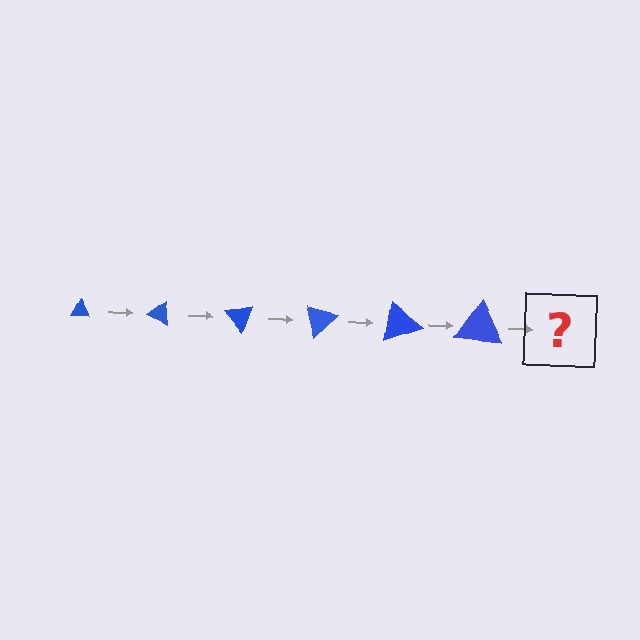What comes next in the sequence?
The next element should be a triangle, larger than the previous one and rotated 150 degrees from the start.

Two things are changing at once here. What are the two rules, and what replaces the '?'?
The two rules are that the triangle grows larger each step and it rotates 25 degrees each step. The '?' should be a triangle, larger than the previous one and rotated 150 degrees from the start.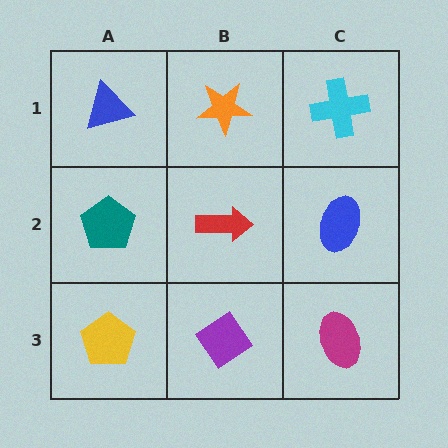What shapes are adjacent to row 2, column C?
A cyan cross (row 1, column C), a magenta ellipse (row 3, column C), a red arrow (row 2, column B).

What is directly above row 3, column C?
A blue ellipse.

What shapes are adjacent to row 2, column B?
An orange star (row 1, column B), a purple diamond (row 3, column B), a teal pentagon (row 2, column A), a blue ellipse (row 2, column C).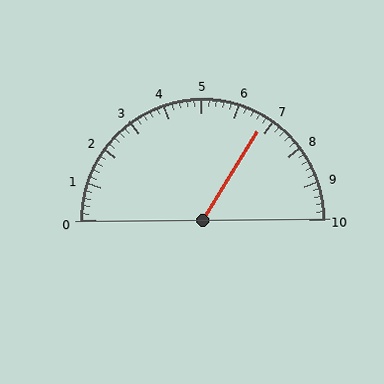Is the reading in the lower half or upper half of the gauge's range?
The reading is in the upper half of the range (0 to 10).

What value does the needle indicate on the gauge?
The needle indicates approximately 6.8.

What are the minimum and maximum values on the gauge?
The gauge ranges from 0 to 10.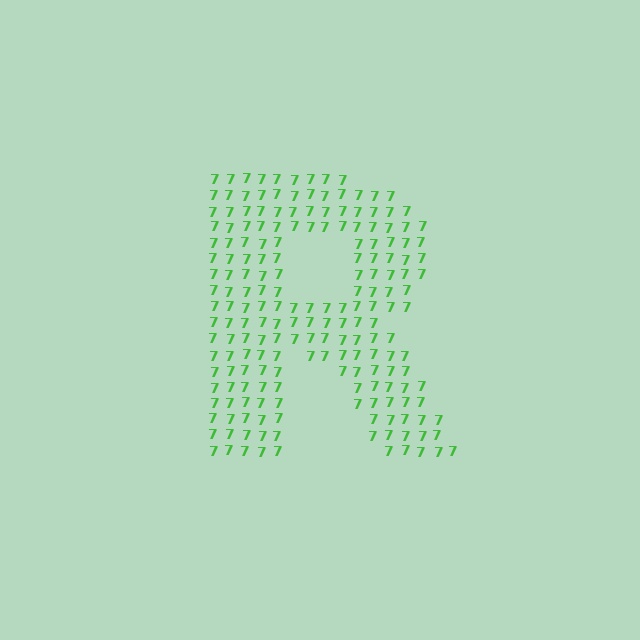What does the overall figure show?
The overall figure shows the letter R.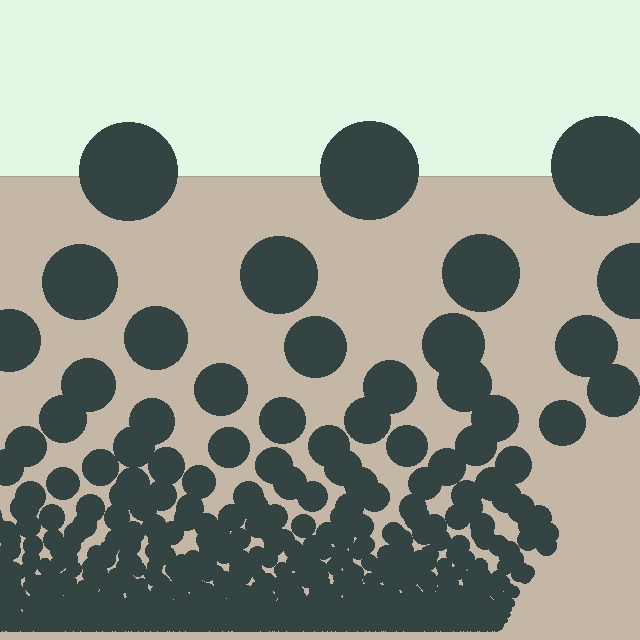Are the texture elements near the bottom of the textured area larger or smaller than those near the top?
Smaller. The gradient is inverted — elements near the bottom are smaller and denser.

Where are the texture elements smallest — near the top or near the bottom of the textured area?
Near the bottom.